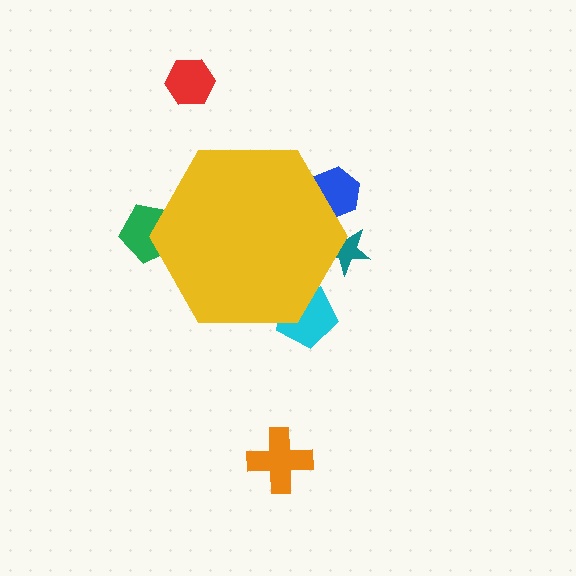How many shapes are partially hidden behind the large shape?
4 shapes are partially hidden.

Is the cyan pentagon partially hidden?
Yes, the cyan pentagon is partially hidden behind the yellow hexagon.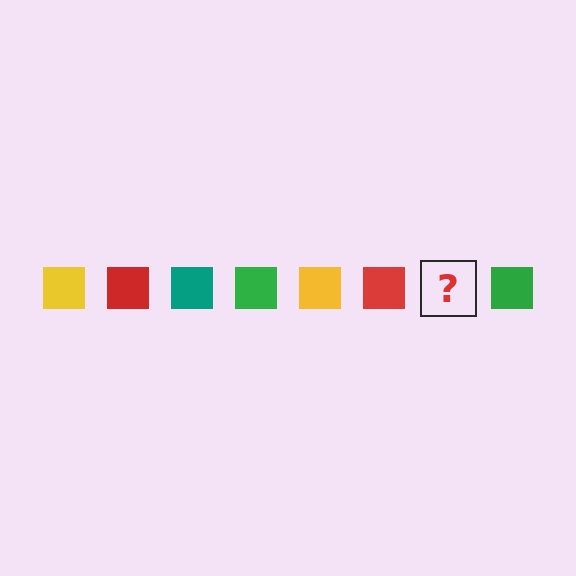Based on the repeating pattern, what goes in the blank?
The blank should be a teal square.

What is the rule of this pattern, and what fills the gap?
The rule is that the pattern cycles through yellow, red, teal, green squares. The gap should be filled with a teal square.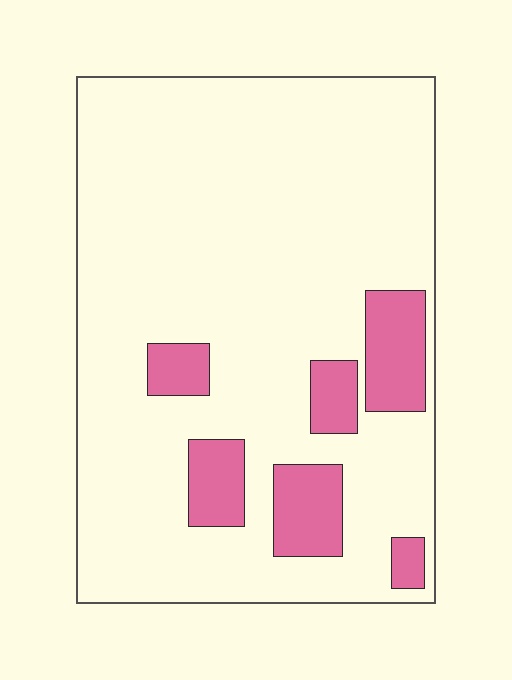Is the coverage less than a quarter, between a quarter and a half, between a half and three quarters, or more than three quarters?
Less than a quarter.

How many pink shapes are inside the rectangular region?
6.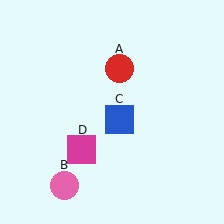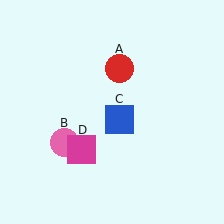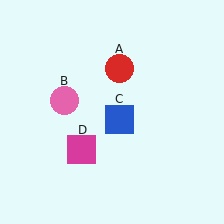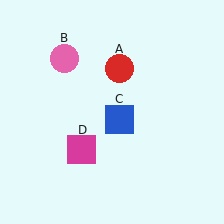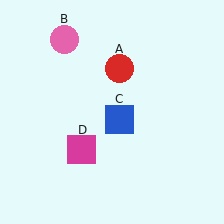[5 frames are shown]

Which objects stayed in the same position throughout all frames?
Red circle (object A) and blue square (object C) and magenta square (object D) remained stationary.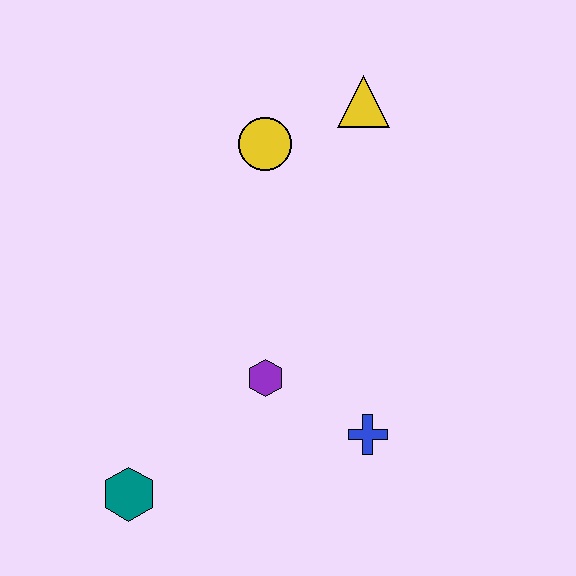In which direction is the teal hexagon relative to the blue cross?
The teal hexagon is to the left of the blue cross.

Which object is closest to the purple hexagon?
The blue cross is closest to the purple hexagon.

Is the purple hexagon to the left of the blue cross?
Yes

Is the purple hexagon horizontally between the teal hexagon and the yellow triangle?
Yes